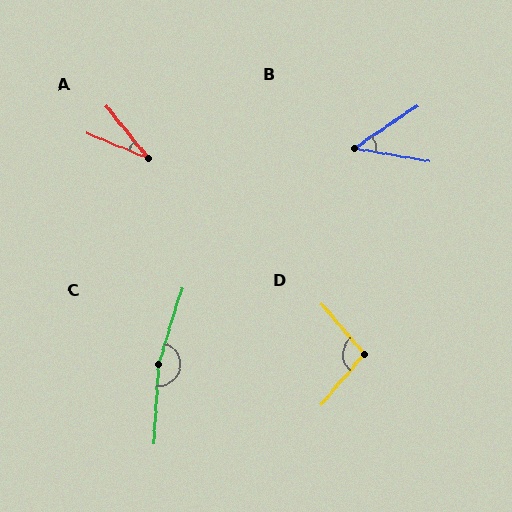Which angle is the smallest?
A, at approximately 29 degrees.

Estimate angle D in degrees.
Approximately 99 degrees.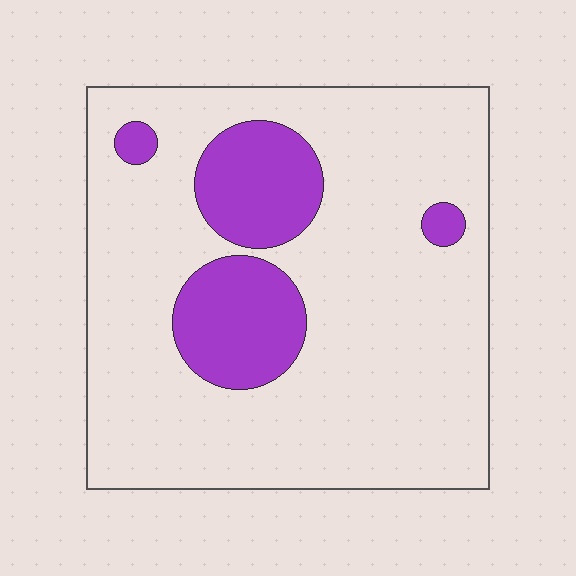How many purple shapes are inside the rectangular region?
4.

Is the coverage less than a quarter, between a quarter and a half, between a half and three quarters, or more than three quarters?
Less than a quarter.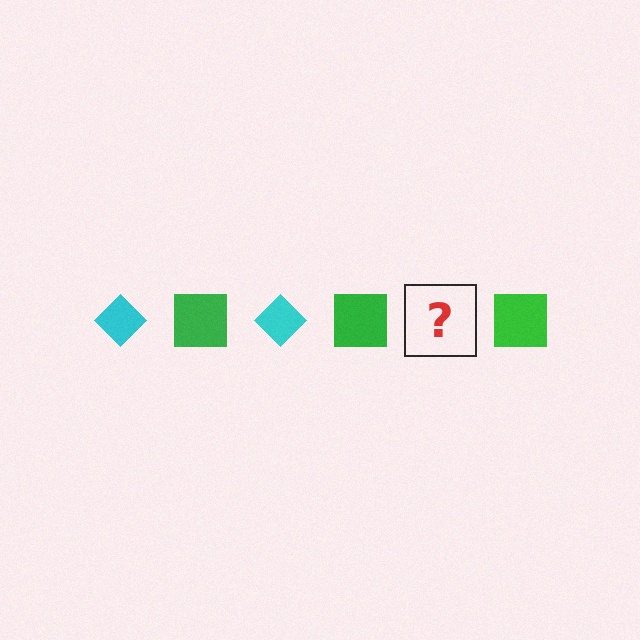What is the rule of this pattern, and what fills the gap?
The rule is that the pattern alternates between cyan diamond and green square. The gap should be filled with a cyan diamond.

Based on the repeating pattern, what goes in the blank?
The blank should be a cyan diamond.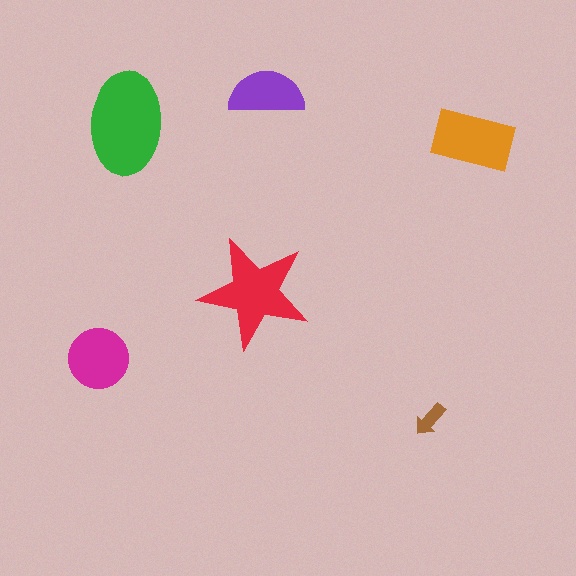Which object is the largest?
The green ellipse.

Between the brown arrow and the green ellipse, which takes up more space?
The green ellipse.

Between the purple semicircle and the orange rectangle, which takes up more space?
The orange rectangle.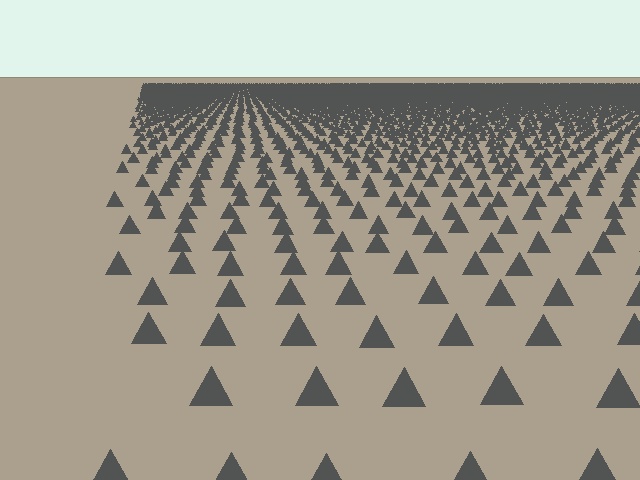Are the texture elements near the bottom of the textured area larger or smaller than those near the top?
Larger. Near the bottom, elements are closer to the viewer and appear at a bigger on-screen size.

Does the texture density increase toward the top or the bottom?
Density increases toward the top.